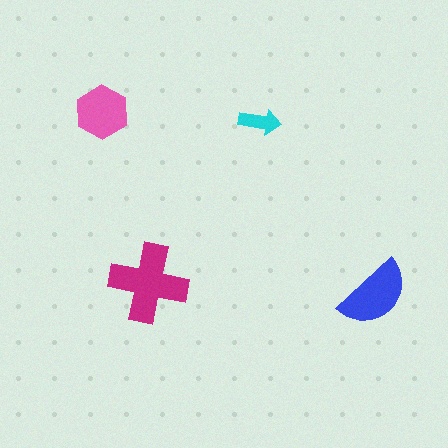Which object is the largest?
The magenta cross.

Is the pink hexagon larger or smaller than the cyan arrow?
Larger.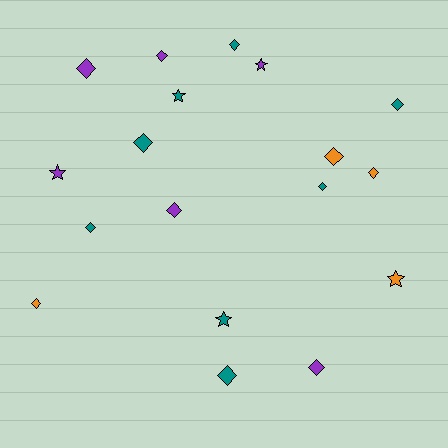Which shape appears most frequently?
Diamond, with 13 objects.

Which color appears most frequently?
Teal, with 8 objects.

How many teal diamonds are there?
There are 6 teal diamonds.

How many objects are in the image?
There are 18 objects.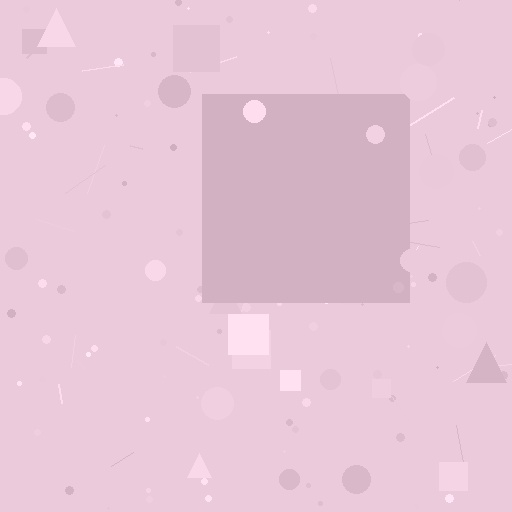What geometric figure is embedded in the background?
A square is embedded in the background.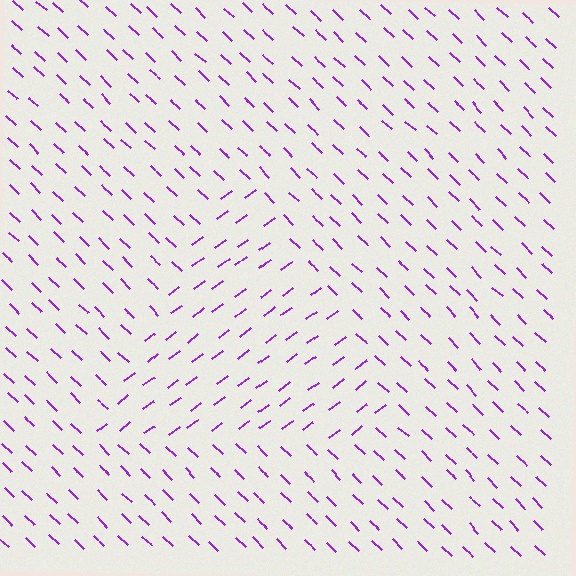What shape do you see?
I see a triangle.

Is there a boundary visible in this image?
Yes, there is a texture boundary formed by a change in line orientation.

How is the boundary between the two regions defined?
The boundary is defined purely by a change in line orientation (approximately 80 degrees difference). All lines are the same color and thickness.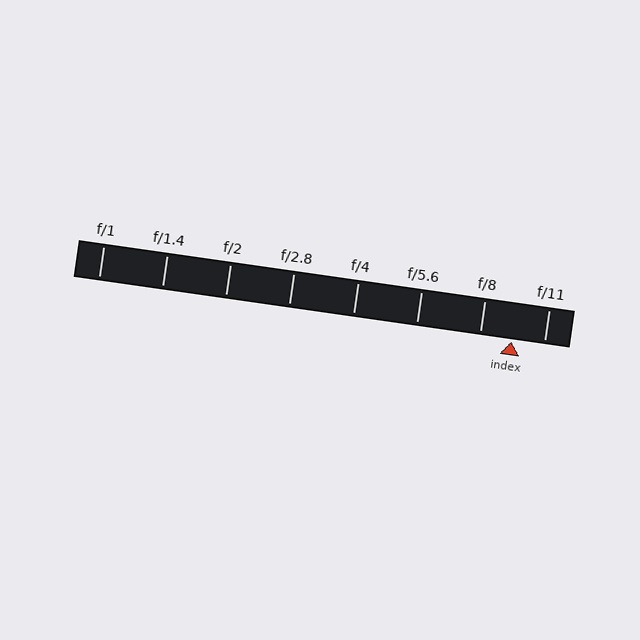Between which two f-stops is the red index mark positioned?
The index mark is between f/8 and f/11.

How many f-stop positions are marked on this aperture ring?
There are 8 f-stop positions marked.